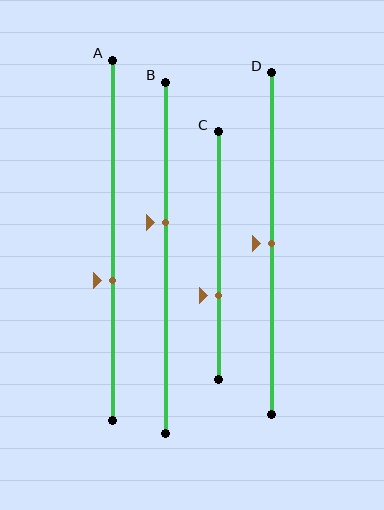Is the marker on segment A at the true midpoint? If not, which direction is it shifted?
No, the marker on segment A is shifted downward by about 11% of the segment length.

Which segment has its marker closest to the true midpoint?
Segment D has its marker closest to the true midpoint.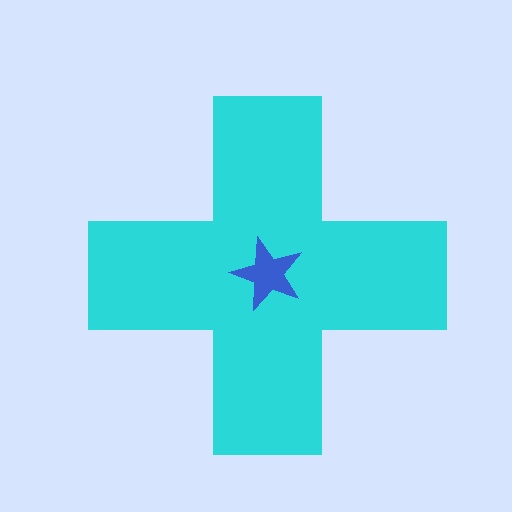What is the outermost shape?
The cyan cross.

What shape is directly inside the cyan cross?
The blue star.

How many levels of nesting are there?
2.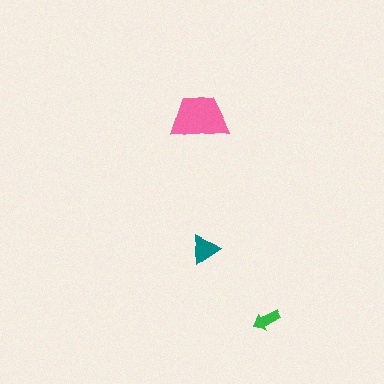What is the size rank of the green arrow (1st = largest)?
3rd.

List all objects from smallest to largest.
The green arrow, the teal triangle, the pink trapezoid.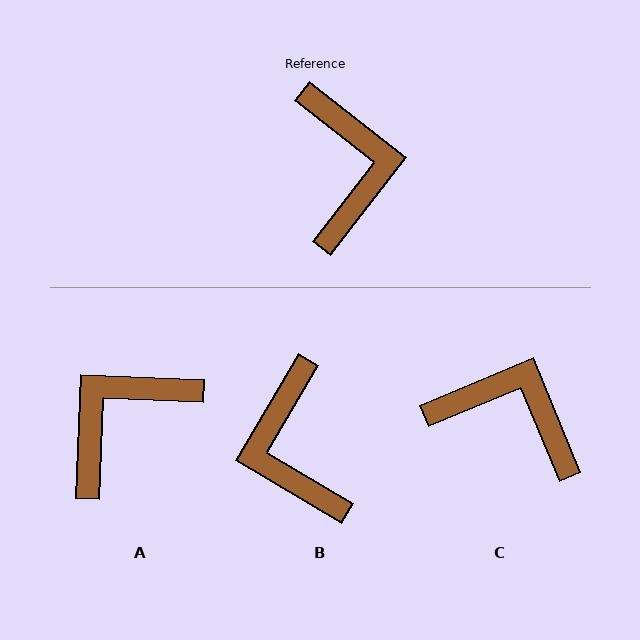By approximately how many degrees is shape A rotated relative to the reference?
Approximately 126 degrees counter-clockwise.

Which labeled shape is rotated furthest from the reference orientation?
B, about 173 degrees away.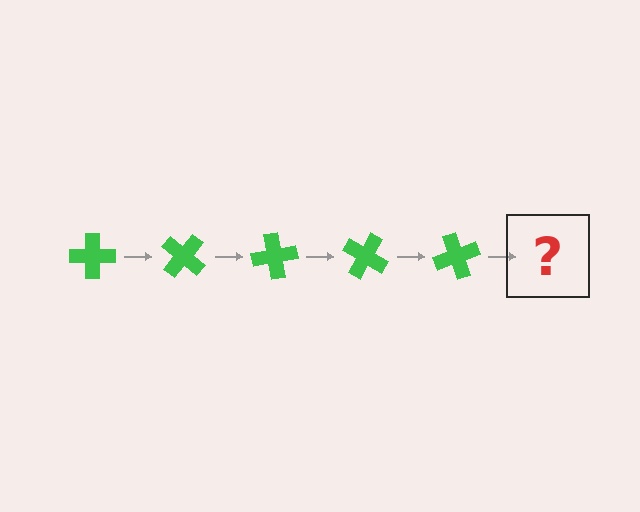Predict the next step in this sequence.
The next step is a green cross rotated 200 degrees.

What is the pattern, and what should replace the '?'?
The pattern is that the cross rotates 40 degrees each step. The '?' should be a green cross rotated 200 degrees.